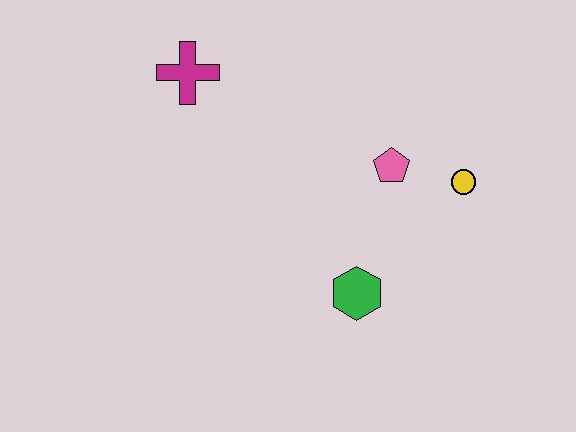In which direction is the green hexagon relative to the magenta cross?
The green hexagon is below the magenta cross.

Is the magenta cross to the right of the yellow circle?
No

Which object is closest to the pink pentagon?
The yellow circle is closest to the pink pentagon.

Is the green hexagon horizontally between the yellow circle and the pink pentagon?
No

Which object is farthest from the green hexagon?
The magenta cross is farthest from the green hexagon.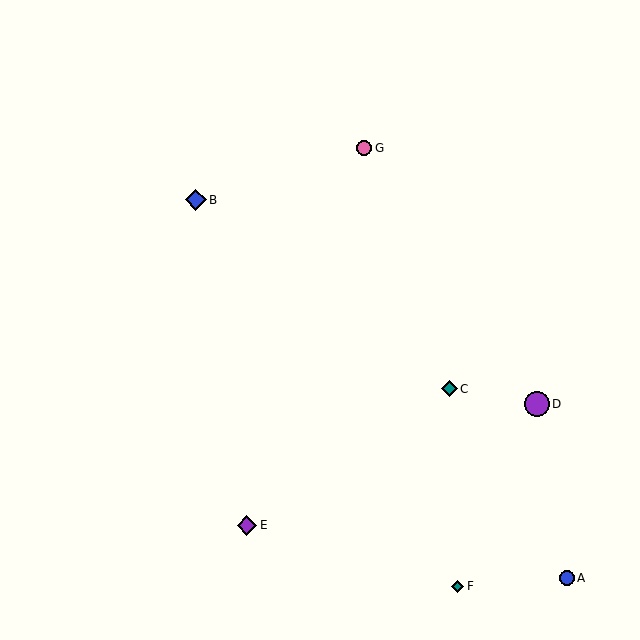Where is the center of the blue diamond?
The center of the blue diamond is at (196, 200).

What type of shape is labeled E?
Shape E is a purple diamond.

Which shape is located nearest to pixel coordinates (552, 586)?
The blue circle (labeled A) at (567, 578) is nearest to that location.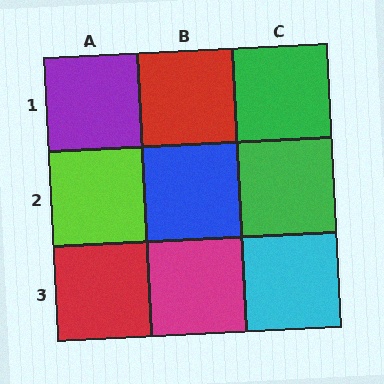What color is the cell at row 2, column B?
Blue.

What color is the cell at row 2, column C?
Green.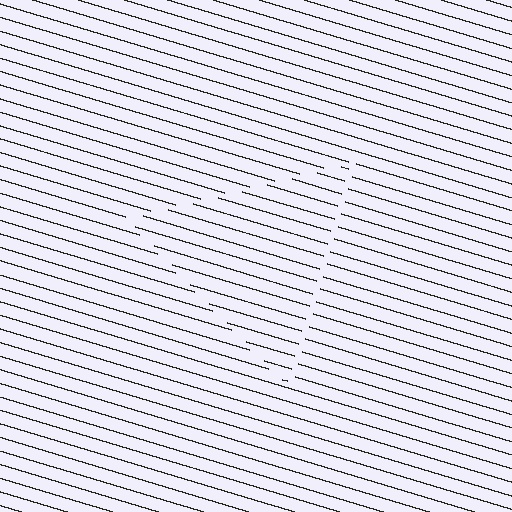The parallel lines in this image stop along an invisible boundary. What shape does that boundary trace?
An illusory triangle. The interior of the shape contains the same grating, shifted by half a period — the contour is defined by the phase discontinuity where line-ends from the inner and outer gratings abut.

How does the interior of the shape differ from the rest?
The interior of the shape contains the same grating, shifted by half a period — the contour is defined by the phase discontinuity where line-ends from the inner and outer gratings abut.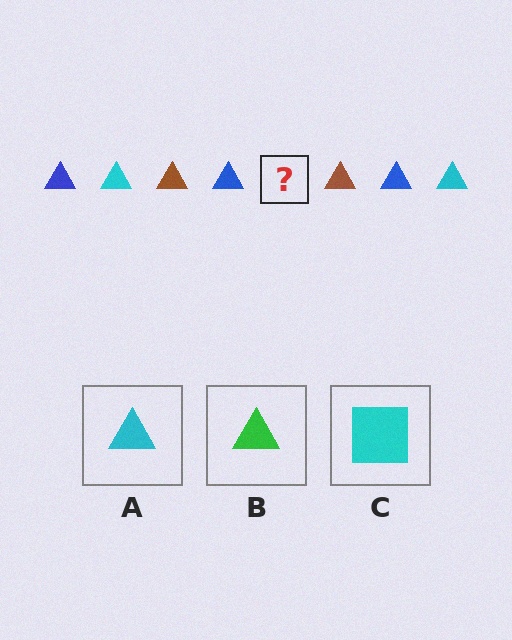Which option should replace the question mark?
Option A.